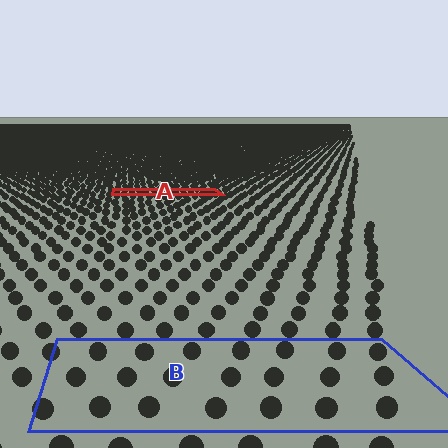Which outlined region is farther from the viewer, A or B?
Region A is farther from the viewer — the texture elements inside it appear smaller and more densely packed.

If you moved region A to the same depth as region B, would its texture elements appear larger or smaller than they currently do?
They would appear larger. At a closer depth, the same texture elements are projected at a bigger on-screen size.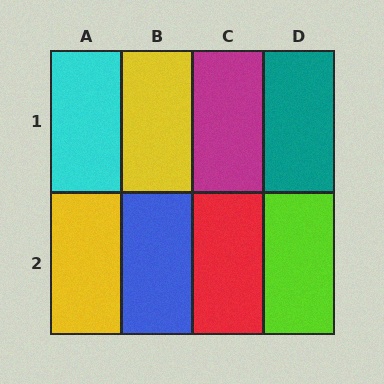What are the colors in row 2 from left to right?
Yellow, blue, red, lime.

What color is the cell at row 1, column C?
Magenta.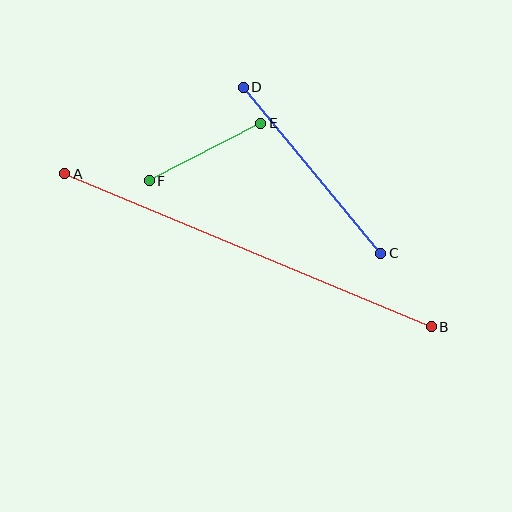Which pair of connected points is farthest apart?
Points A and B are farthest apart.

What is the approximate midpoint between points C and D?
The midpoint is at approximately (312, 170) pixels.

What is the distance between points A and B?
The distance is approximately 397 pixels.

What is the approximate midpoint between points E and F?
The midpoint is at approximately (205, 152) pixels.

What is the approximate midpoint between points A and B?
The midpoint is at approximately (248, 250) pixels.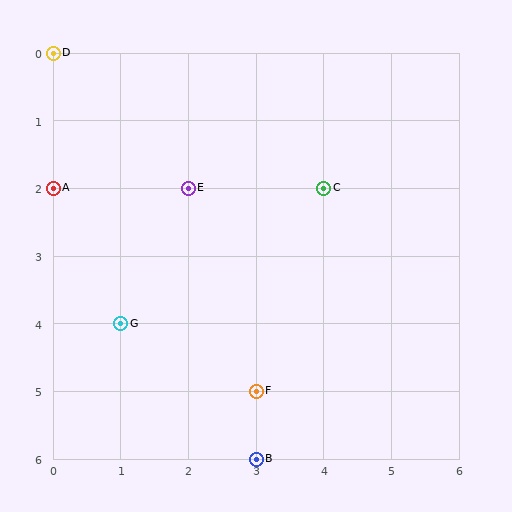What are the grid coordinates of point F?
Point F is at grid coordinates (3, 5).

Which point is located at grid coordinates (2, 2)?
Point E is at (2, 2).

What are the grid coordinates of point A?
Point A is at grid coordinates (0, 2).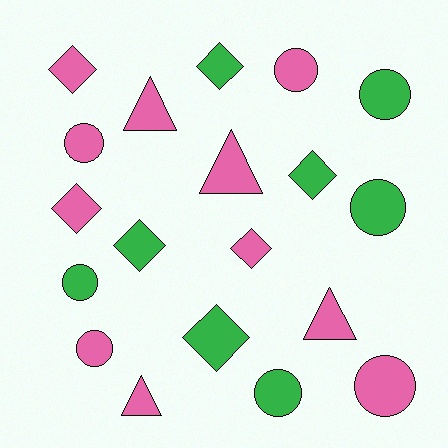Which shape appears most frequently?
Circle, with 8 objects.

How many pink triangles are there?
There are 4 pink triangles.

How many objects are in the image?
There are 19 objects.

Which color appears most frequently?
Pink, with 11 objects.